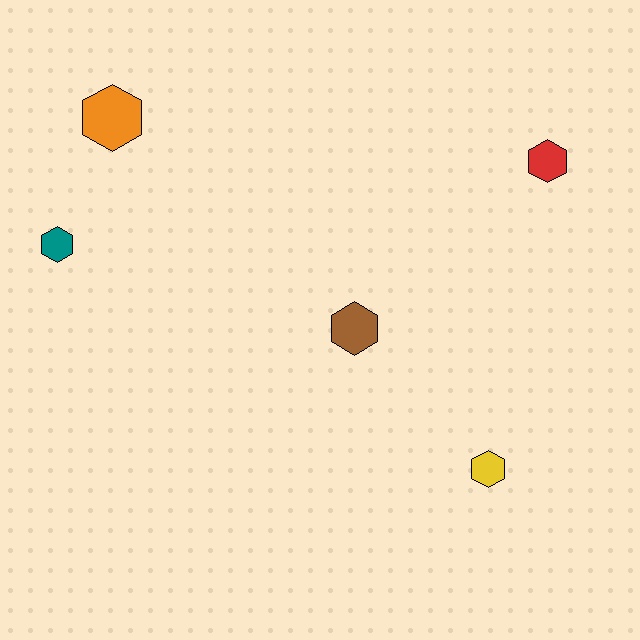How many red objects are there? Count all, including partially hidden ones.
There is 1 red object.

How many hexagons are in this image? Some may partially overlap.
There are 5 hexagons.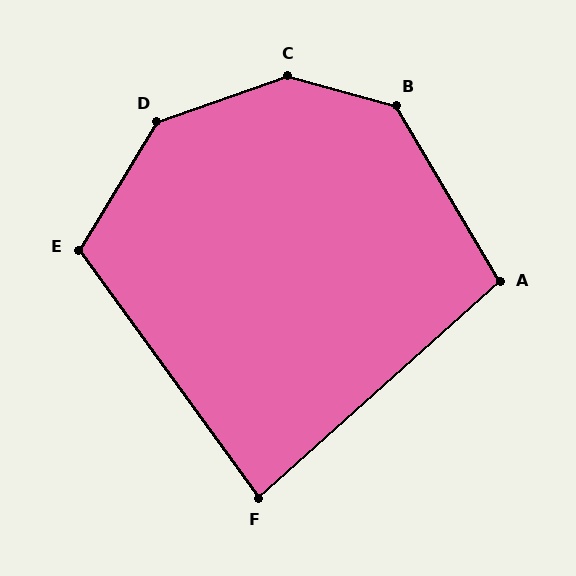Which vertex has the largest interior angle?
C, at approximately 145 degrees.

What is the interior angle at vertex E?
Approximately 113 degrees (obtuse).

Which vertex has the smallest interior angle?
F, at approximately 84 degrees.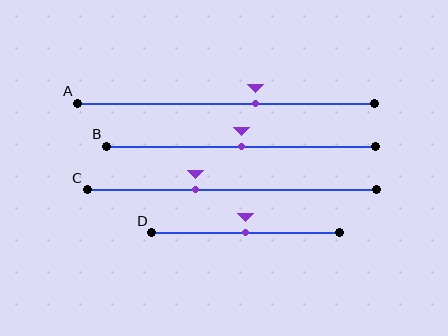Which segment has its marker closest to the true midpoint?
Segment B has its marker closest to the true midpoint.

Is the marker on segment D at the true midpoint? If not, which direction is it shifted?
Yes, the marker on segment D is at the true midpoint.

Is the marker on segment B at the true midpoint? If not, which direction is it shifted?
Yes, the marker on segment B is at the true midpoint.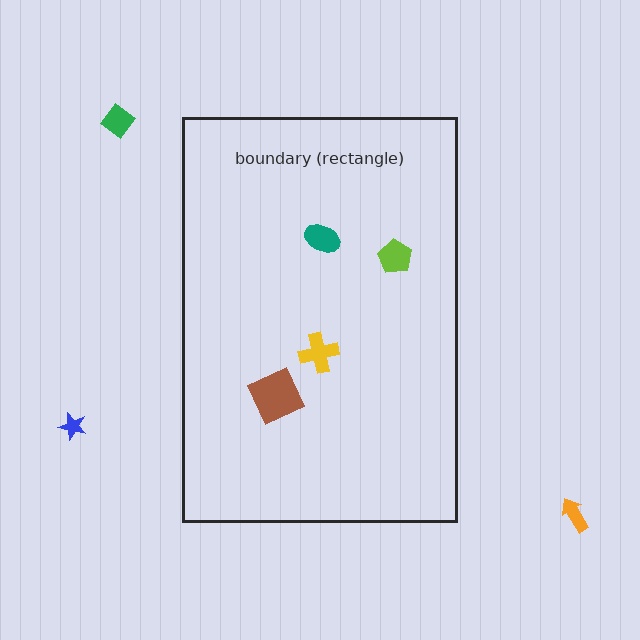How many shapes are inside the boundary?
4 inside, 3 outside.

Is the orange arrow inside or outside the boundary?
Outside.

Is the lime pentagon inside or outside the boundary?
Inside.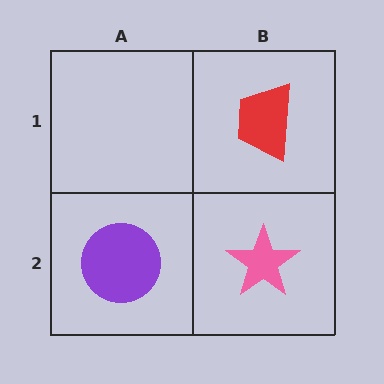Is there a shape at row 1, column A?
No, that cell is empty.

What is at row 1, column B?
A red trapezoid.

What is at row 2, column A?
A purple circle.